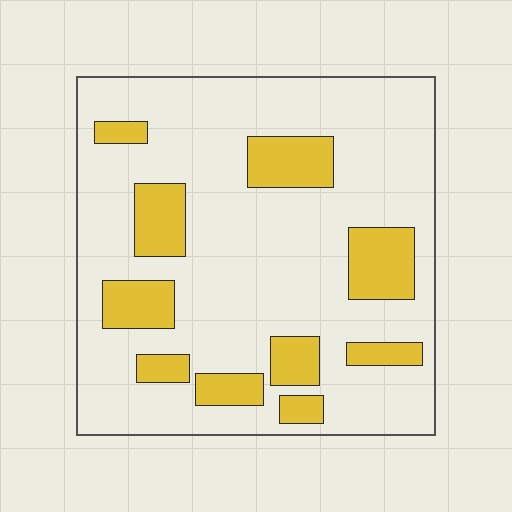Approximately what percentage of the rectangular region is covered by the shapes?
Approximately 20%.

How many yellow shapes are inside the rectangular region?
10.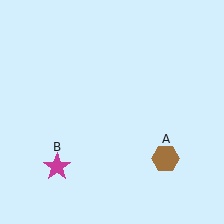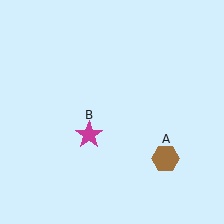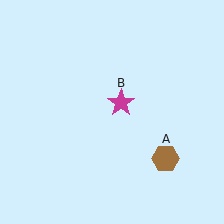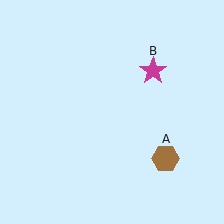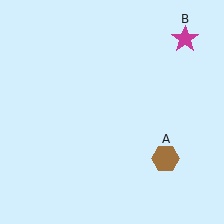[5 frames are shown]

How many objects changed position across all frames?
1 object changed position: magenta star (object B).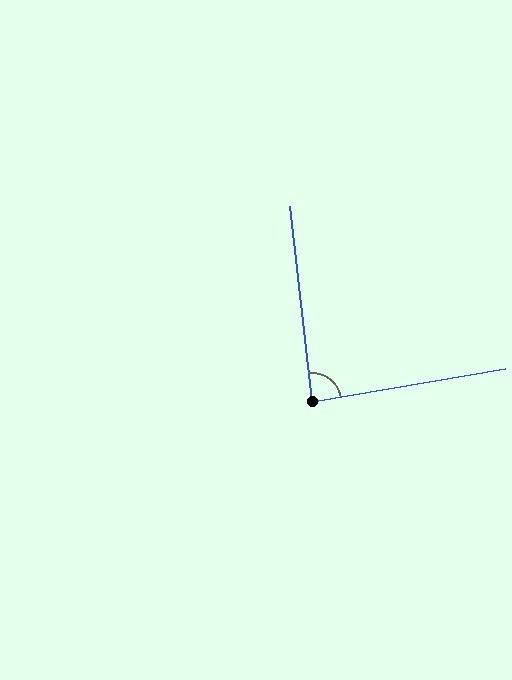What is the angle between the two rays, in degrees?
Approximately 87 degrees.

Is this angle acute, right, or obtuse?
It is approximately a right angle.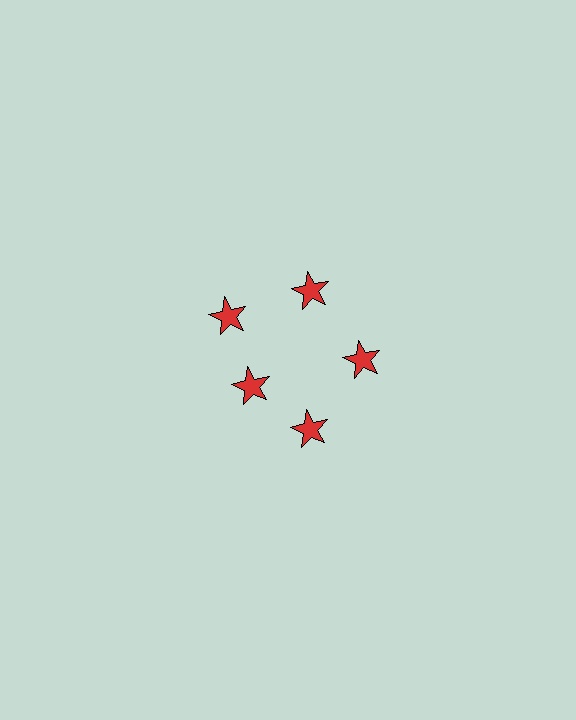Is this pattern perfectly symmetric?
No. The 5 red stars are arranged in a ring, but one element near the 8 o'clock position is pulled inward toward the center, breaking the 5-fold rotational symmetry.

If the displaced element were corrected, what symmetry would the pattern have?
It would have 5-fold rotational symmetry — the pattern would map onto itself every 72 degrees.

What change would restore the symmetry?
The symmetry would be restored by moving it outward, back onto the ring so that all 5 stars sit at equal angles and equal distance from the center.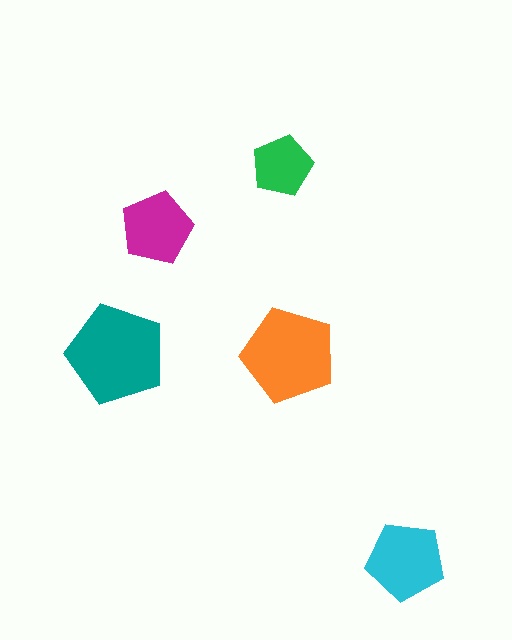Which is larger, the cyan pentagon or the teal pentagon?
The teal one.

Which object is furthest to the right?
The cyan pentagon is rightmost.